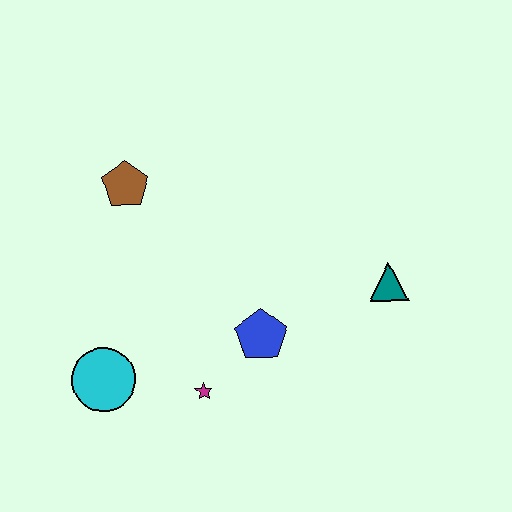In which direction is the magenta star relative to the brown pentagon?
The magenta star is below the brown pentagon.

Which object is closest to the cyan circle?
The magenta star is closest to the cyan circle.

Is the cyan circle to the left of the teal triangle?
Yes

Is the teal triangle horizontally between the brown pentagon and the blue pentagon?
No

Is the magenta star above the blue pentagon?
No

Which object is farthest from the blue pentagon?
The brown pentagon is farthest from the blue pentagon.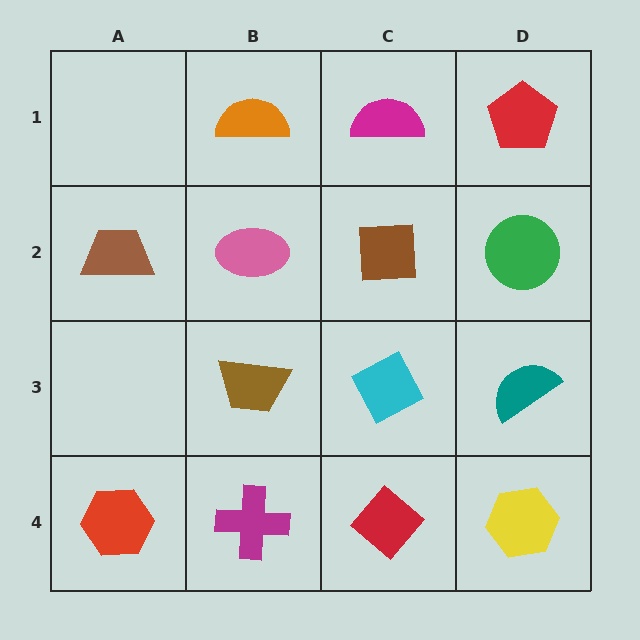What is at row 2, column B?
A pink ellipse.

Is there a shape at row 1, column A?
No, that cell is empty.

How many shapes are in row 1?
3 shapes.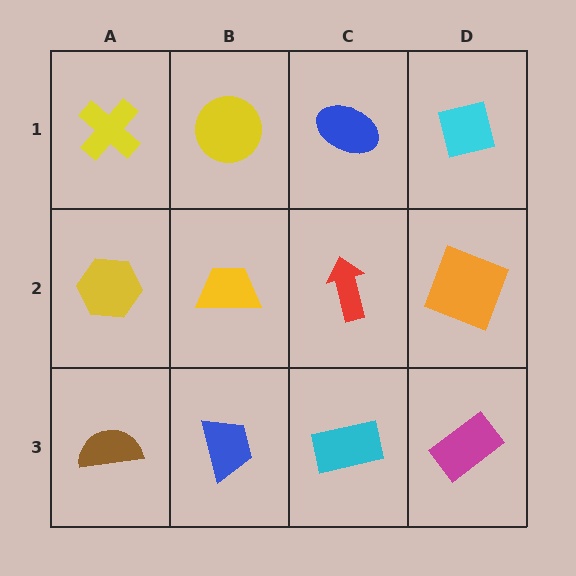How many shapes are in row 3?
4 shapes.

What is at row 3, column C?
A cyan rectangle.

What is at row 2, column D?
An orange square.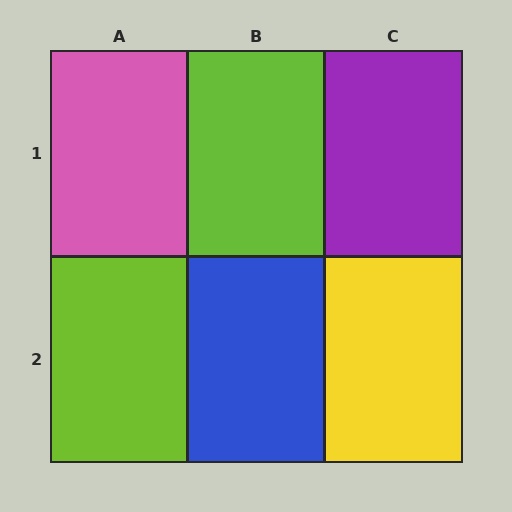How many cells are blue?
1 cell is blue.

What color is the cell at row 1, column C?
Purple.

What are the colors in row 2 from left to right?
Lime, blue, yellow.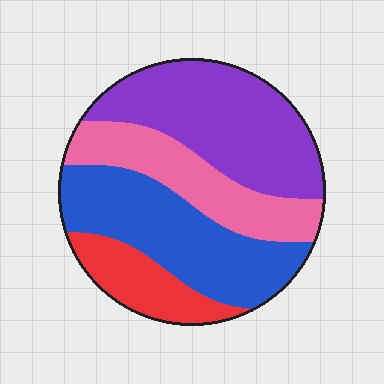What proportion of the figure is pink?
Pink covers roughly 20% of the figure.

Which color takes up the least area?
Red, at roughly 15%.